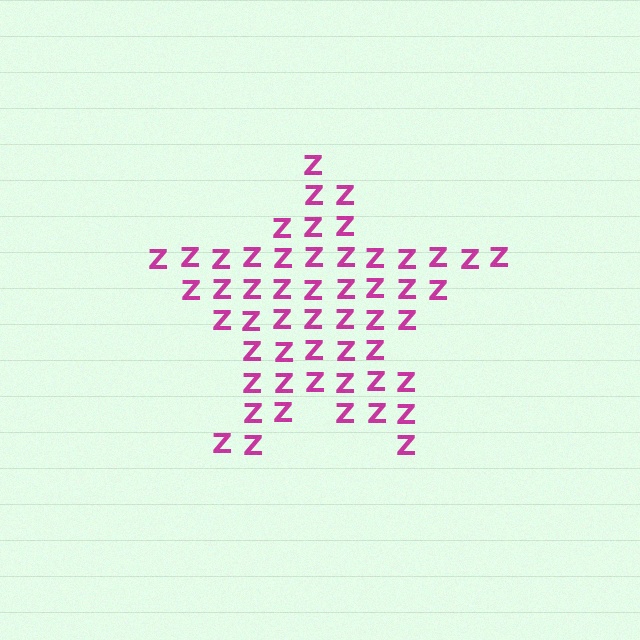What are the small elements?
The small elements are letter Z's.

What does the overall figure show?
The overall figure shows a star.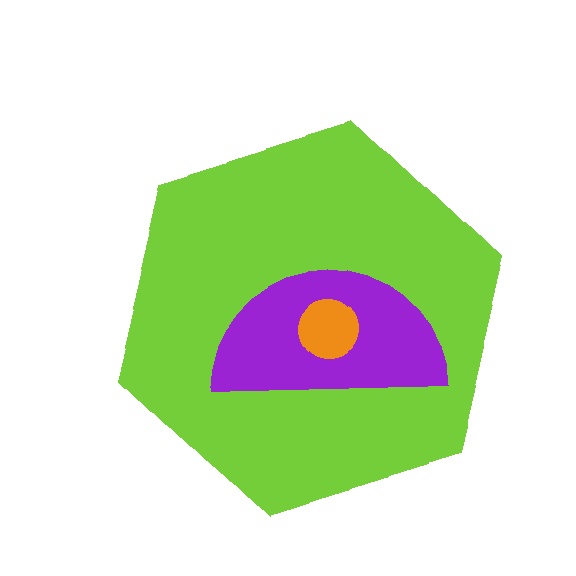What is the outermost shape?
The lime hexagon.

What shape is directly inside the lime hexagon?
The purple semicircle.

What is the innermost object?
The orange circle.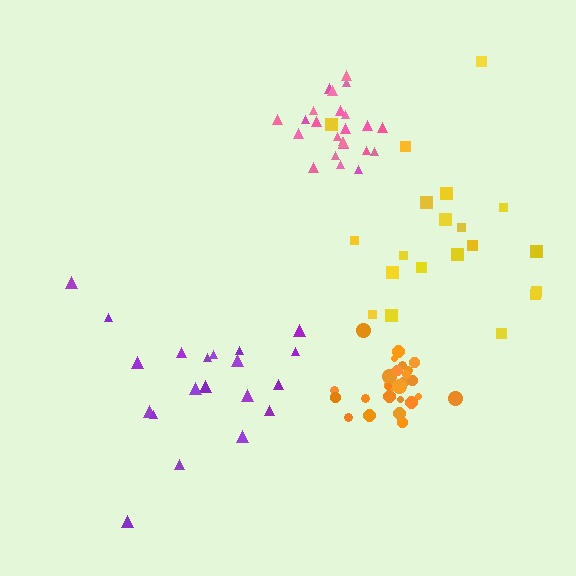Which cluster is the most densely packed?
Orange.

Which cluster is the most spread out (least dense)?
Purple.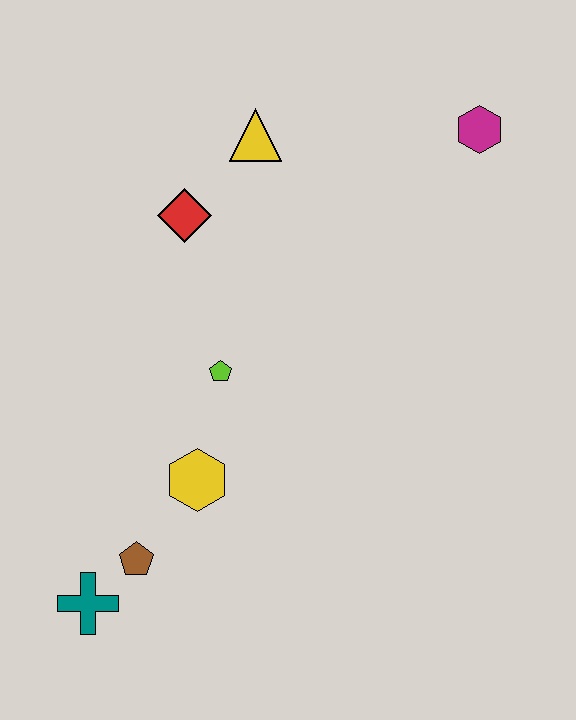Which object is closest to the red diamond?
The yellow triangle is closest to the red diamond.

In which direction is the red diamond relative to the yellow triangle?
The red diamond is below the yellow triangle.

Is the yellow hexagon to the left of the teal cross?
No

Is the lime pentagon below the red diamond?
Yes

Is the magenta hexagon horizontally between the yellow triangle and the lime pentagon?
No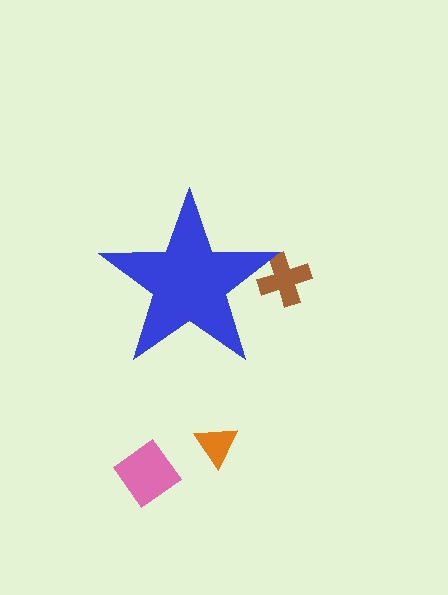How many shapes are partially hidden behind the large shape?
1 shape is partially hidden.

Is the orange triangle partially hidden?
No, the orange triangle is fully visible.